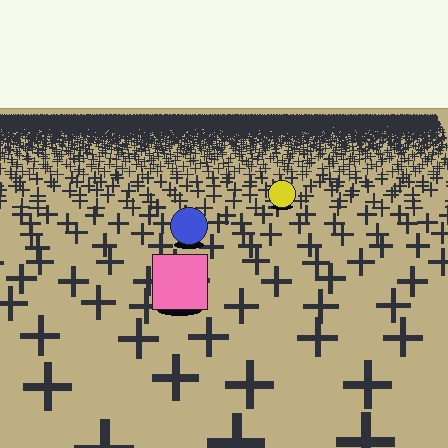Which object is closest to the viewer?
The pink square is closest. The texture marks near it are larger and more spread out.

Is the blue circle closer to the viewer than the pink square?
No. The pink square is closer — you can tell from the texture gradient: the ground texture is coarser near it.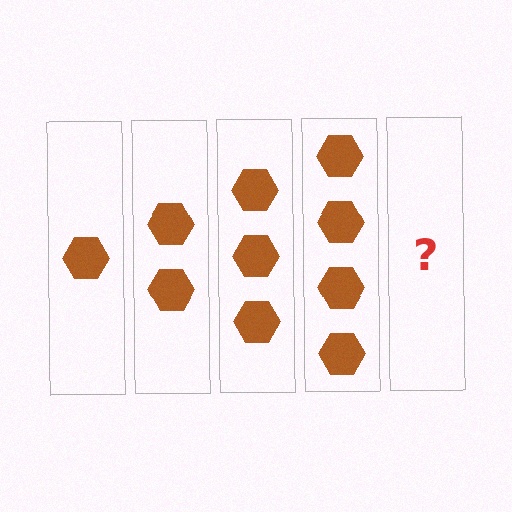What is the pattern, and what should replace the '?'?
The pattern is that each step adds one more hexagon. The '?' should be 5 hexagons.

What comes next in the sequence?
The next element should be 5 hexagons.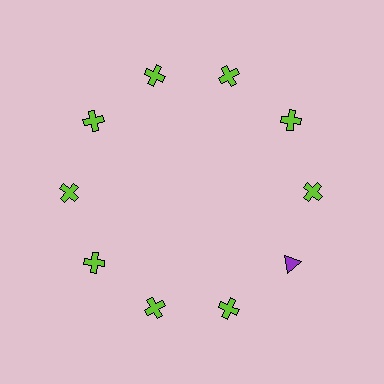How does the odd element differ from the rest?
It differs in both color (purple instead of lime) and shape (triangle instead of cross).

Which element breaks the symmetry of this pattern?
The purple triangle at roughly the 4 o'clock position breaks the symmetry. All other shapes are lime crosses.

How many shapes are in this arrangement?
There are 10 shapes arranged in a ring pattern.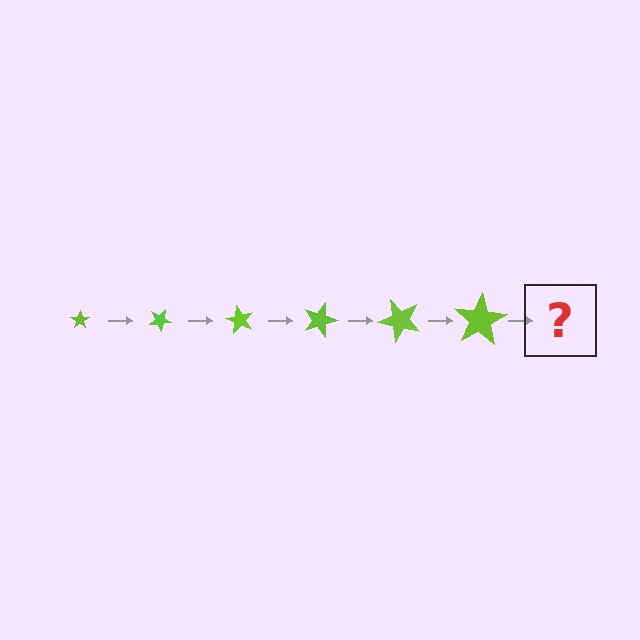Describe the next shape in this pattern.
It should be a star, larger than the previous one and rotated 180 degrees from the start.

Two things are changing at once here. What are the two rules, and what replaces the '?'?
The two rules are that the star grows larger each step and it rotates 30 degrees each step. The '?' should be a star, larger than the previous one and rotated 180 degrees from the start.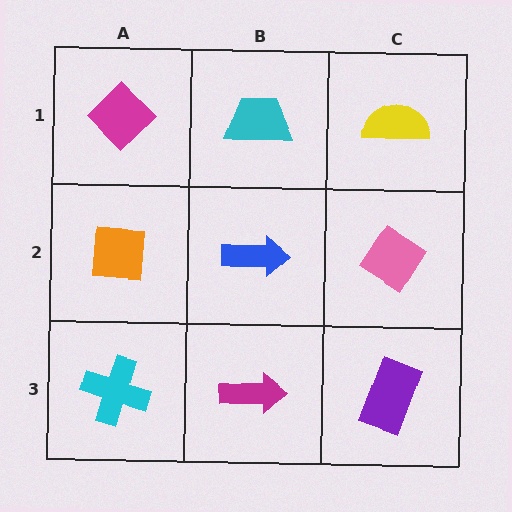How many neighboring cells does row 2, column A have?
3.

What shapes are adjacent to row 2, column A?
A magenta diamond (row 1, column A), a cyan cross (row 3, column A), a blue arrow (row 2, column B).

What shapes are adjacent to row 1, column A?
An orange square (row 2, column A), a cyan trapezoid (row 1, column B).